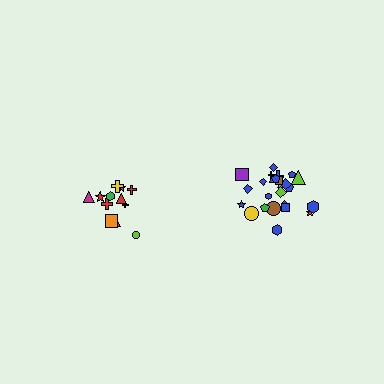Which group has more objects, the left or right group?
The right group.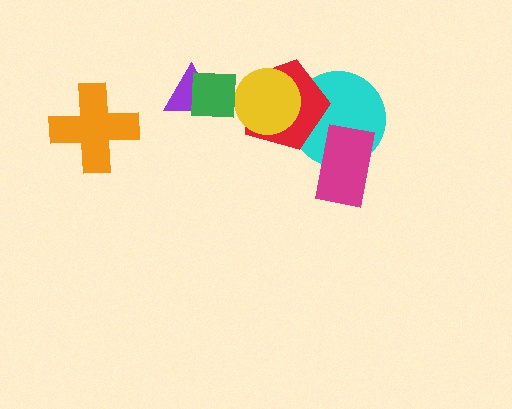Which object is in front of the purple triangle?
The green square is in front of the purple triangle.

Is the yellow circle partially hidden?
Yes, it is partially covered by another shape.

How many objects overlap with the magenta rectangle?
1 object overlaps with the magenta rectangle.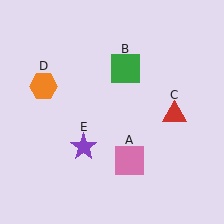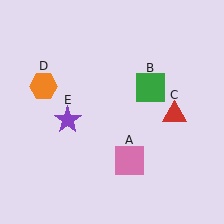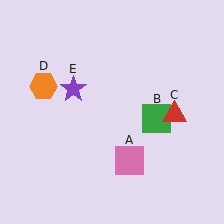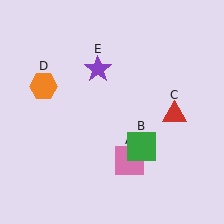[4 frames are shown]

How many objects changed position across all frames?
2 objects changed position: green square (object B), purple star (object E).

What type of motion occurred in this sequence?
The green square (object B), purple star (object E) rotated clockwise around the center of the scene.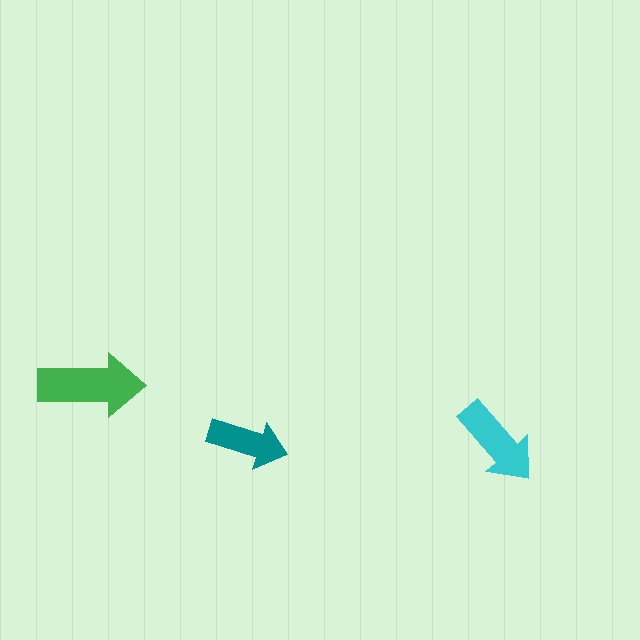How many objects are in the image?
There are 3 objects in the image.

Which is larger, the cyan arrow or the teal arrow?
The cyan one.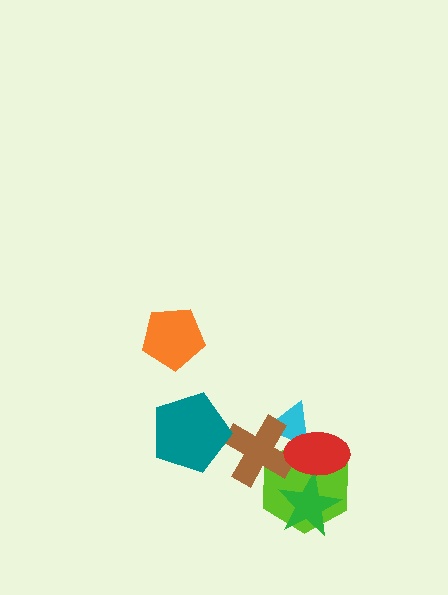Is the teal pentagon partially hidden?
No, no other shape covers it.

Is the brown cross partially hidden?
Yes, it is partially covered by another shape.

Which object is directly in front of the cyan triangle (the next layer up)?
The brown cross is directly in front of the cyan triangle.